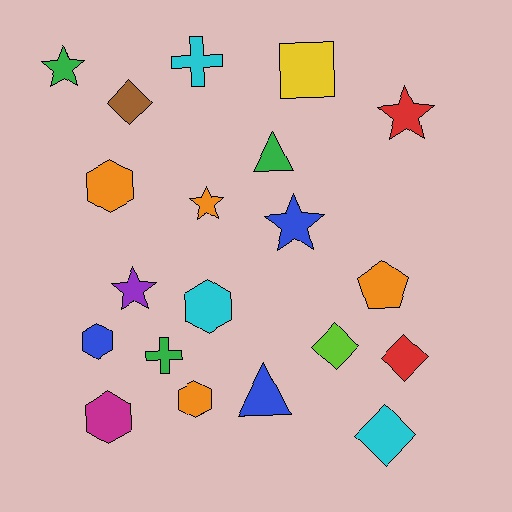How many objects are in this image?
There are 20 objects.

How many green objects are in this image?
There are 3 green objects.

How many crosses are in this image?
There are 2 crosses.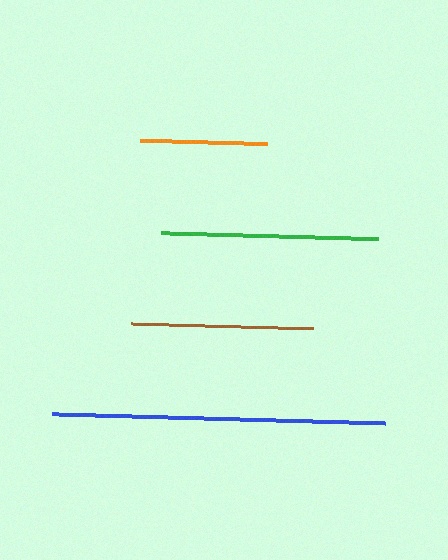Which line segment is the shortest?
The orange line is the shortest at approximately 127 pixels.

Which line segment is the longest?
The blue line is the longest at approximately 333 pixels.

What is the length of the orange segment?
The orange segment is approximately 127 pixels long.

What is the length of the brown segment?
The brown segment is approximately 182 pixels long.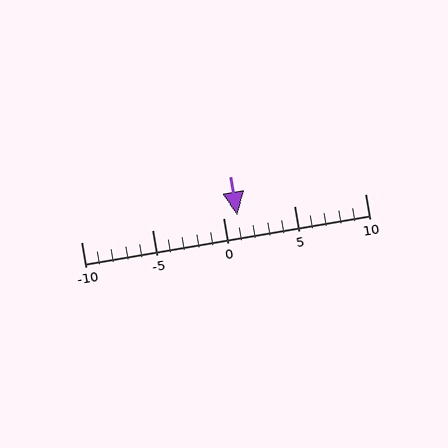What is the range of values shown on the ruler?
The ruler shows values from -10 to 10.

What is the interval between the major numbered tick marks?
The major tick marks are spaced 5 units apart.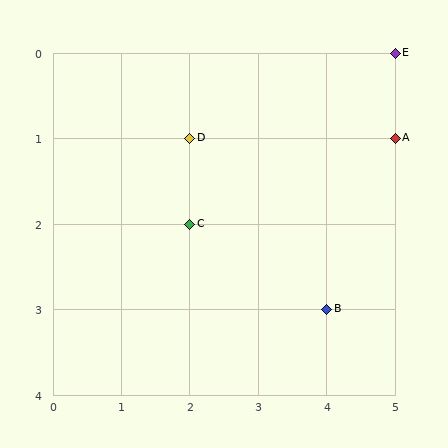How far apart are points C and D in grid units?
Points C and D are 1 row apart.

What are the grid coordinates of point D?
Point D is at grid coordinates (2, 1).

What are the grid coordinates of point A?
Point A is at grid coordinates (5, 1).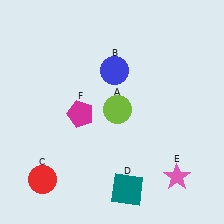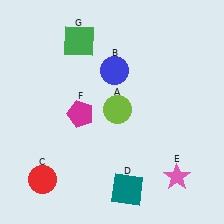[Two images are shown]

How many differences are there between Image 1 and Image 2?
There is 1 difference between the two images.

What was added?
A green square (G) was added in Image 2.